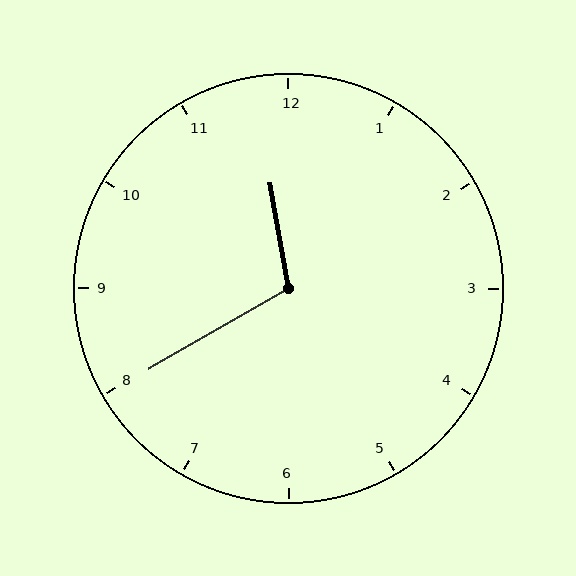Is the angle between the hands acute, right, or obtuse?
It is obtuse.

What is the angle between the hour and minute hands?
Approximately 110 degrees.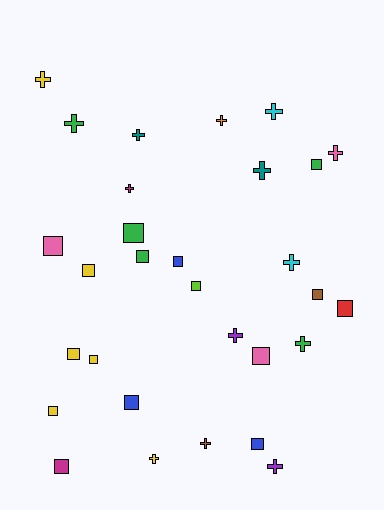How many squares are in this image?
There are 16 squares.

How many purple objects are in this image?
There are 2 purple objects.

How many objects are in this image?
There are 30 objects.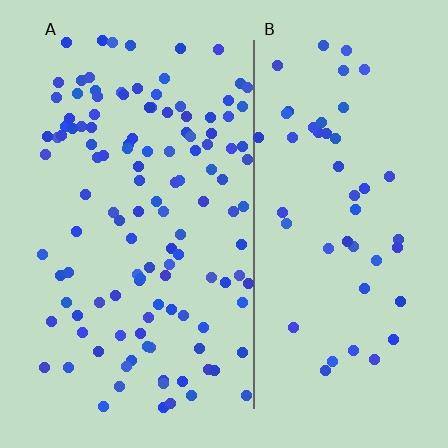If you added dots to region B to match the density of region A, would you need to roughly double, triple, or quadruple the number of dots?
Approximately double.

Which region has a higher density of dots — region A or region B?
A (the left).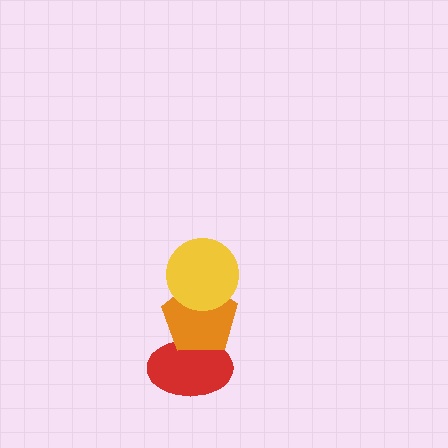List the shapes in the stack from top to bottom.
From top to bottom: the yellow circle, the orange pentagon, the red ellipse.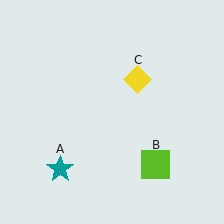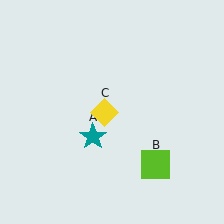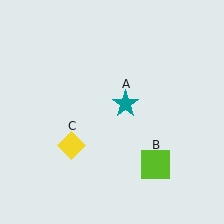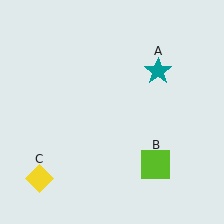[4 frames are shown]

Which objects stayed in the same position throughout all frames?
Lime square (object B) remained stationary.